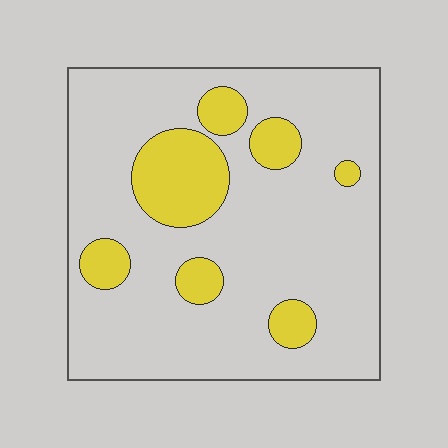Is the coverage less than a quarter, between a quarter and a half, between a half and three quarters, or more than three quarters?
Less than a quarter.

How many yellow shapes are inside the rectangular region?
7.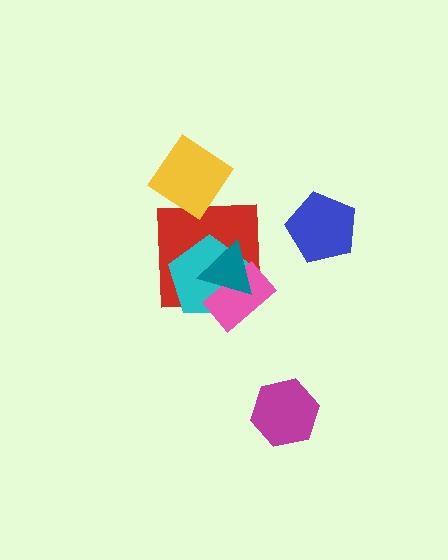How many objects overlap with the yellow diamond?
1 object overlaps with the yellow diamond.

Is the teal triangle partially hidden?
No, no other shape covers it.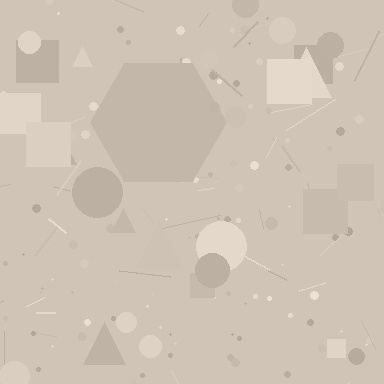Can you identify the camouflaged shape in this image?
The camouflaged shape is a hexagon.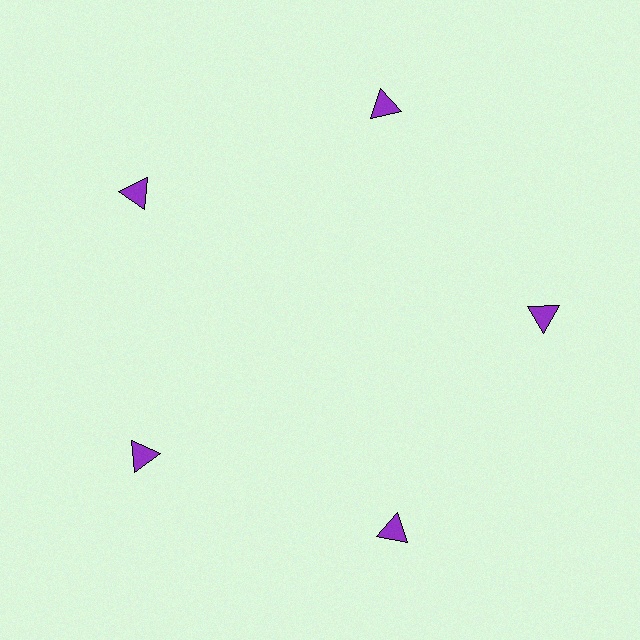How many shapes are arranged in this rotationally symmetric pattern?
There are 5 shapes, arranged in 5 groups of 1.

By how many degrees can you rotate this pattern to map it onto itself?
The pattern maps onto itself every 72 degrees of rotation.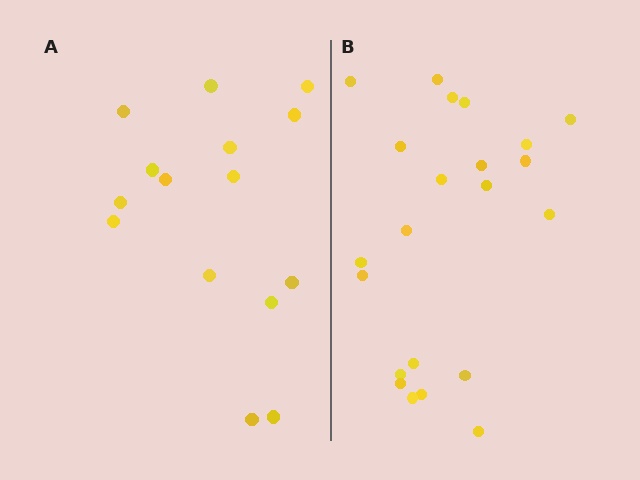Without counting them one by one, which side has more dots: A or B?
Region B (the right region) has more dots.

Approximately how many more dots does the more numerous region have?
Region B has roughly 8 or so more dots than region A.